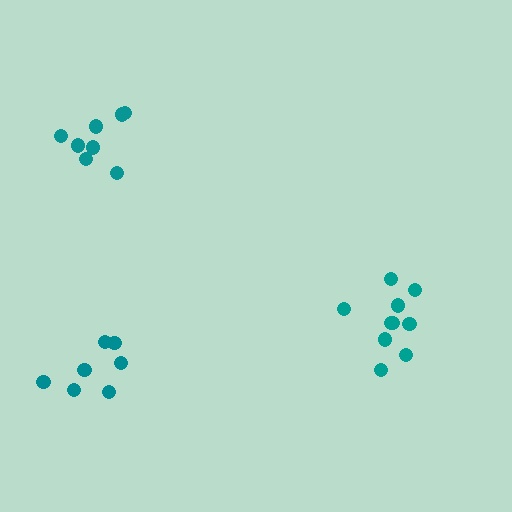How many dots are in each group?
Group 1: 10 dots, Group 2: 8 dots, Group 3: 8 dots (26 total).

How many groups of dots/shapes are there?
There are 3 groups.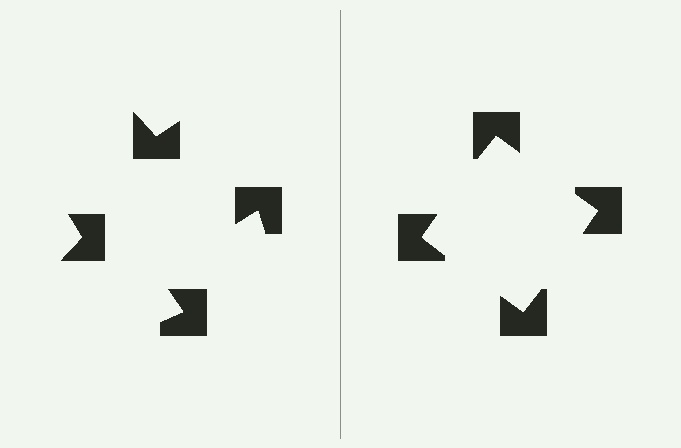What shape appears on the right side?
An illusory square.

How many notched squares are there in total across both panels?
8 — 4 on each side.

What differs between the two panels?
The notched squares are positioned identically on both sides; only the wedge orientations differ. On the right they align to a square; on the left they are misaligned.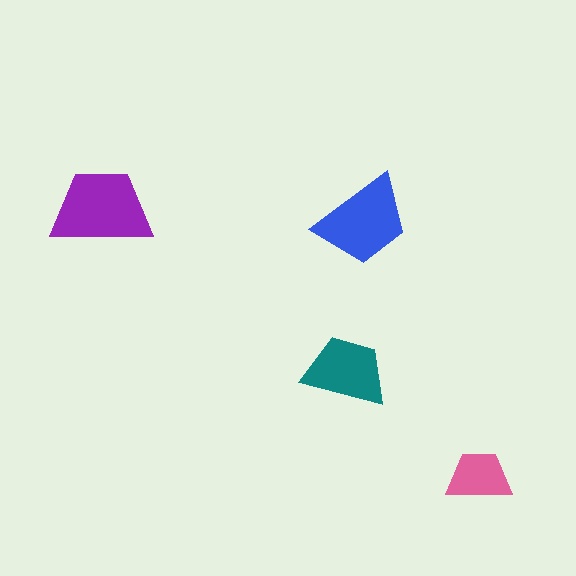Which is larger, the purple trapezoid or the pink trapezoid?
The purple one.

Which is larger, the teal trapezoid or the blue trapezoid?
The blue one.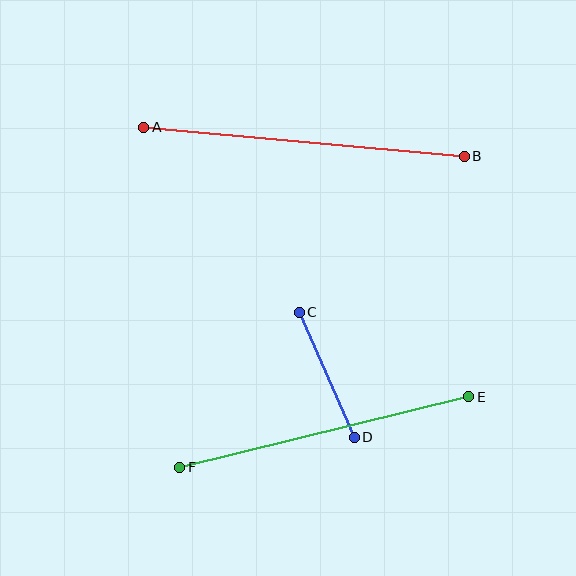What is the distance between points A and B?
The distance is approximately 322 pixels.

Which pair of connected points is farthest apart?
Points A and B are farthest apart.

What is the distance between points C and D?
The distance is approximately 137 pixels.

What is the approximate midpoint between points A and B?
The midpoint is at approximately (304, 142) pixels.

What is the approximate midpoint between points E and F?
The midpoint is at approximately (324, 432) pixels.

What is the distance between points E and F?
The distance is approximately 298 pixels.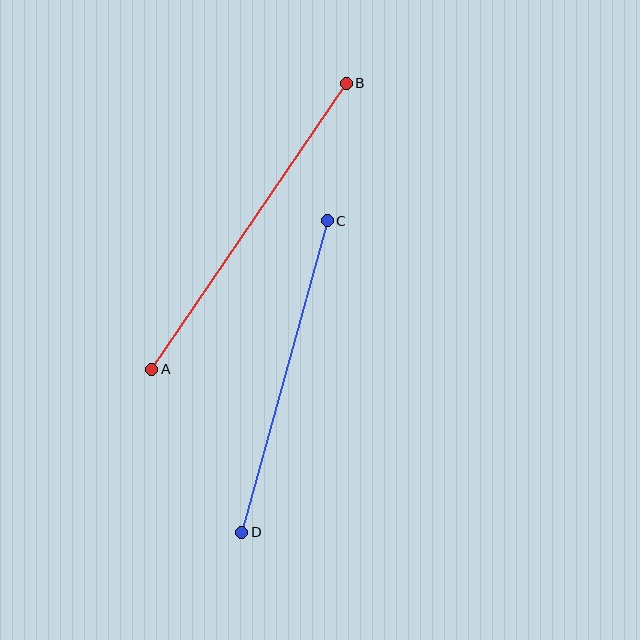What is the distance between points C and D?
The distance is approximately 323 pixels.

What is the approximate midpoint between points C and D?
The midpoint is at approximately (284, 377) pixels.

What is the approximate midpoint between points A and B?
The midpoint is at approximately (249, 226) pixels.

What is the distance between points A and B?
The distance is approximately 346 pixels.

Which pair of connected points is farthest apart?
Points A and B are farthest apart.